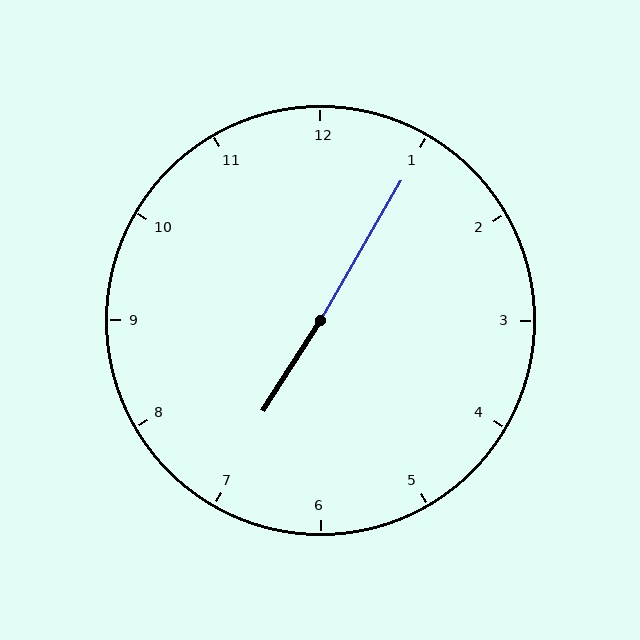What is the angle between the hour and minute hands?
Approximately 178 degrees.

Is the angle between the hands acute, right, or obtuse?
It is obtuse.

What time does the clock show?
7:05.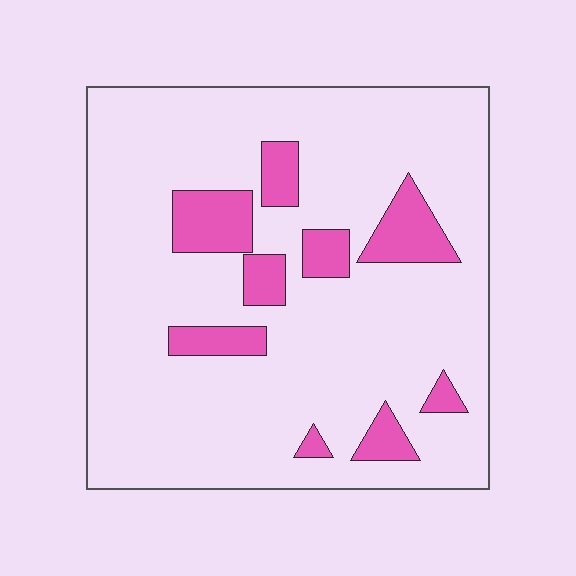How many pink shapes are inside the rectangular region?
9.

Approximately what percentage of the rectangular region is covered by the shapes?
Approximately 15%.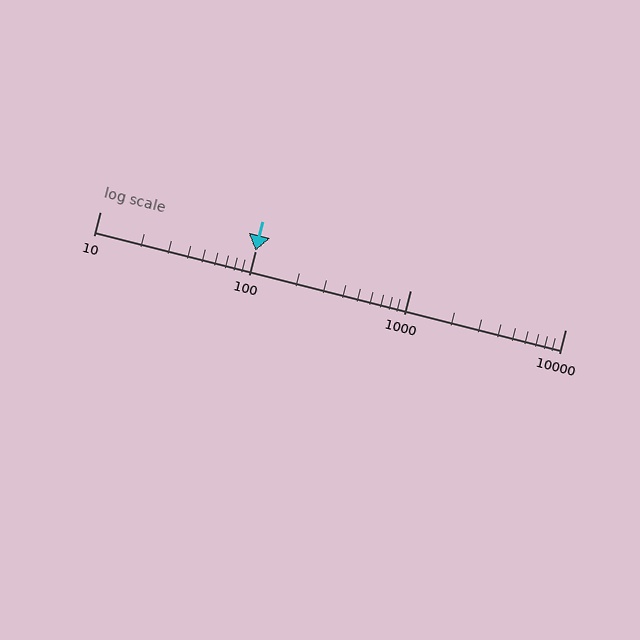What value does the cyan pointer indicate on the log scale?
The pointer indicates approximately 100.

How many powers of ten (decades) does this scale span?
The scale spans 3 decades, from 10 to 10000.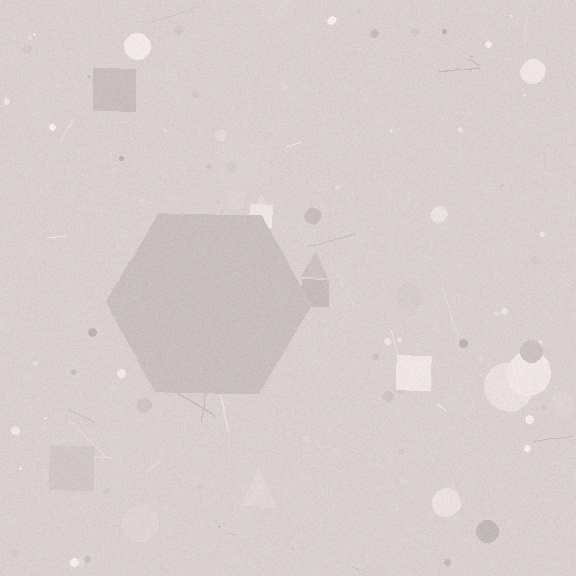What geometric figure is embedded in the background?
A hexagon is embedded in the background.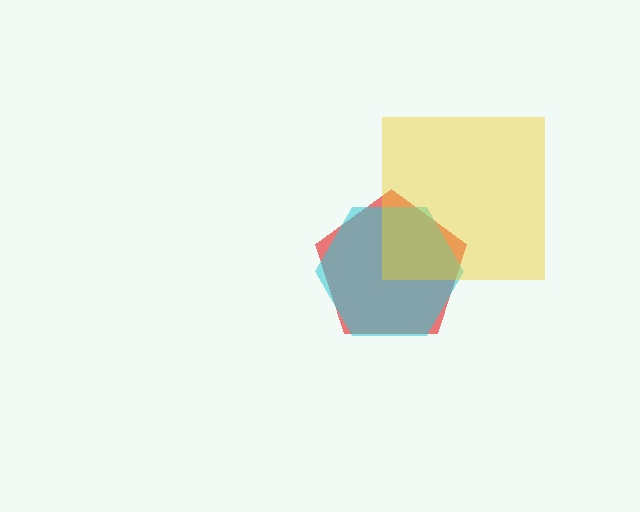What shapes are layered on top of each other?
The layered shapes are: a red pentagon, a cyan hexagon, a yellow square.